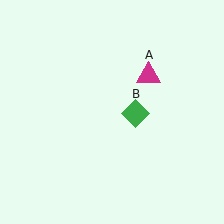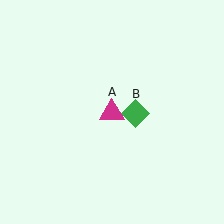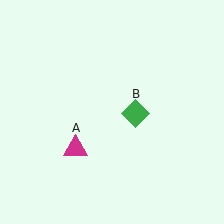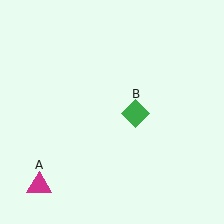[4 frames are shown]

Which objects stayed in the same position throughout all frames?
Green diamond (object B) remained stationary.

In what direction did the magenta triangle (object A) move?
The magenta triangle (object A) moved down and to the left.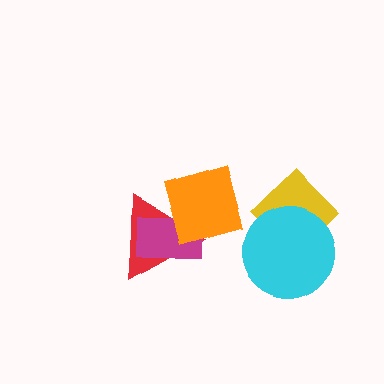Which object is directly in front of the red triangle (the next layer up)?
The magenta rectangle is directly in front of the red triangle.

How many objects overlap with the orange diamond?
2 objects overlap with the orange diamond.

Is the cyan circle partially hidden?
No, no other shape covers it.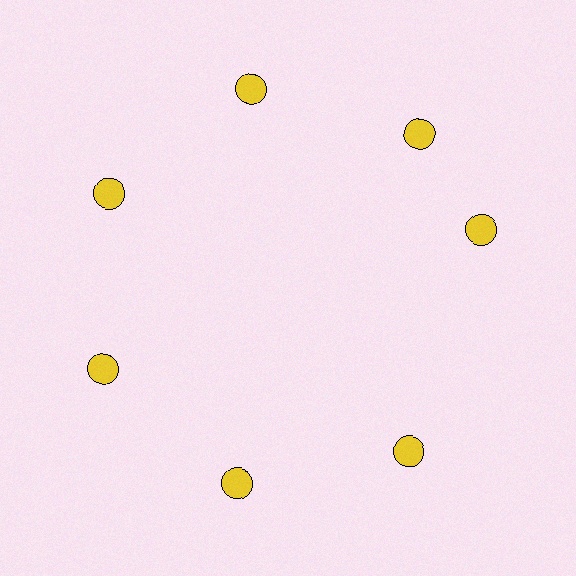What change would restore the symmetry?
The symmetry would be restored by rotating it back into even spacing with its neighbors so that all 7 circles sit at equal angles and equal distance from the center.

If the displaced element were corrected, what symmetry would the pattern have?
It would have 7-fold rotational symmetry — the pattern would map onto itself every 51 degrees.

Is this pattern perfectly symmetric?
No. The 7 yellow circles are arranged in a ring, but one element near the 3 o'clock position is rotated out of alignment along the ring, breaking the 7-fold rotational symmetry.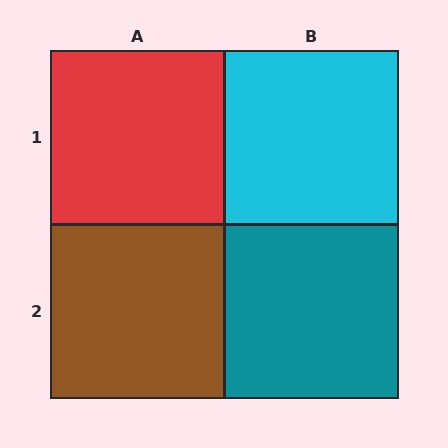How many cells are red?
1 cell is red.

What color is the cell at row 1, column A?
Red.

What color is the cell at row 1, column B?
Cyan.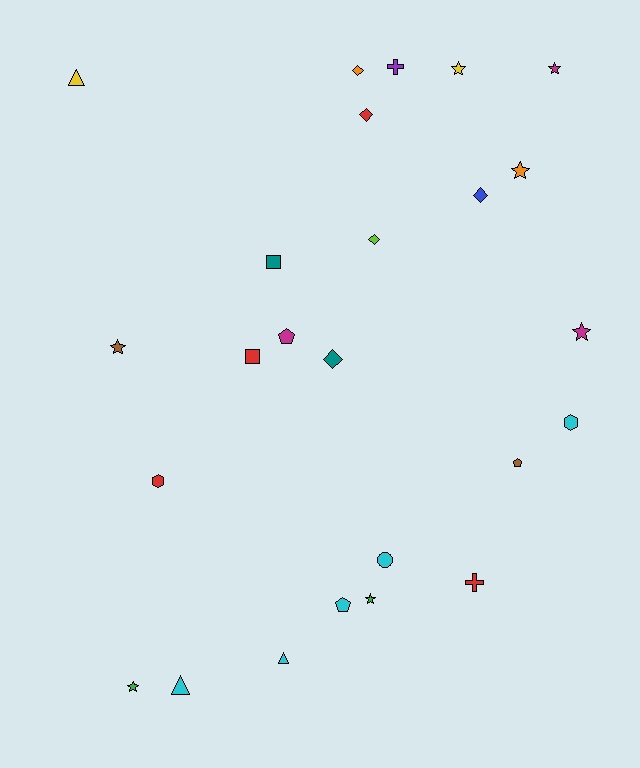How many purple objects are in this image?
There is 1 purple object.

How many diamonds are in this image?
There are 5 diamonds.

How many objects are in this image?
There are 25 objects.